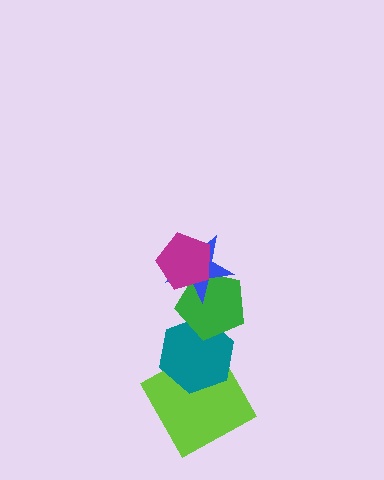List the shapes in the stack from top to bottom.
From top to bottom: the magenta pentagon, the blue star, the green pentagon, the teal hexagon, the lime square.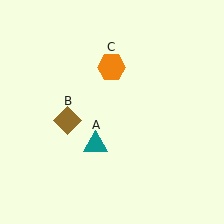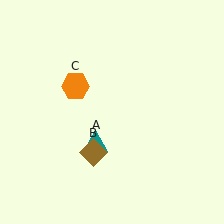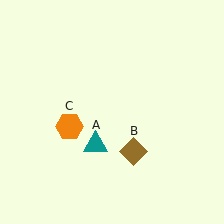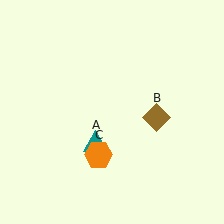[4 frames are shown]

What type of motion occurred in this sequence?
The brown diamond (object B), orange hexagon (object C) rotated counterclockwise around the center of the scene.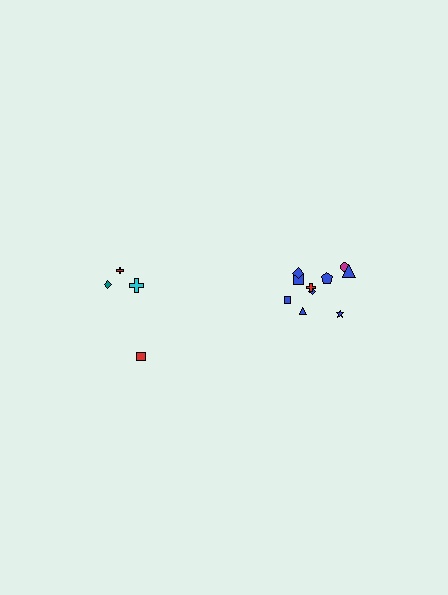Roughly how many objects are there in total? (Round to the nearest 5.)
Roughly 15 objects in total.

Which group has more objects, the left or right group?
The right group.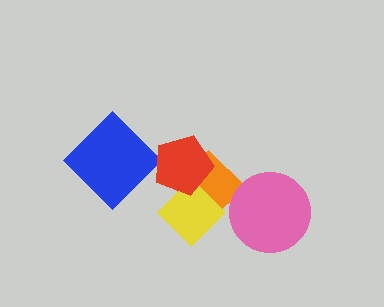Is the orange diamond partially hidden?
Yes, it is partially covered by another shape.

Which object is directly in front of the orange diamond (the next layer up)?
The yellow diamond is directly in front of the orange diamond.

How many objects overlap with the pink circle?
1 object overlaps with the pink circle.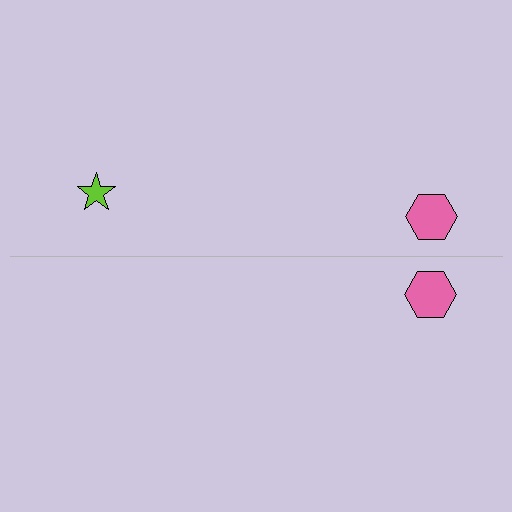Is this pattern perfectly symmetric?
No, the pattern is not perfectly symmetric. A lime star is missing from the bottom side.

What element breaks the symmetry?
A lime star is missing from the bottom side.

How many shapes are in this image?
There are 3 shapes in this image.